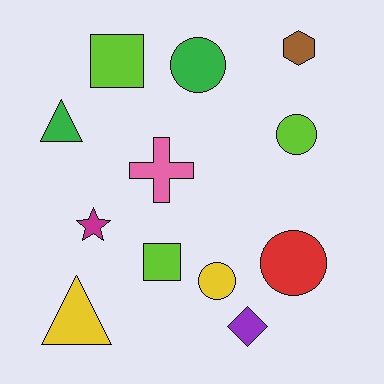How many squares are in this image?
There are 2 squares.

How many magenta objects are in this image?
There is 1 magenta object.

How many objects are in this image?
There are 12 objects.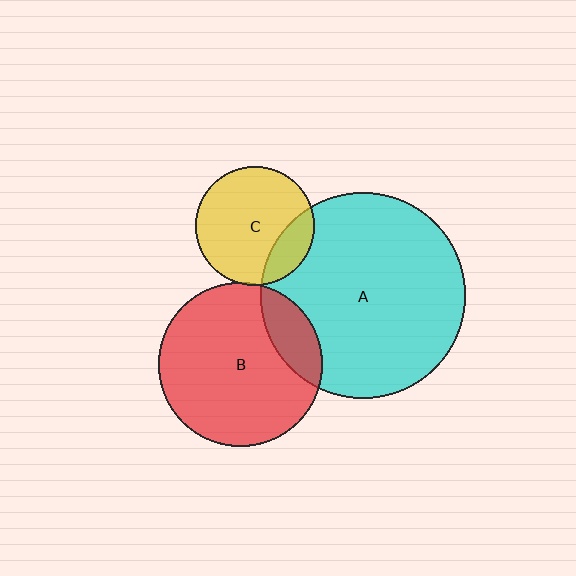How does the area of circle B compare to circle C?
Approximately 1.9 times.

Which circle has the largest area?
Circle A (cyan).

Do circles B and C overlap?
Yes.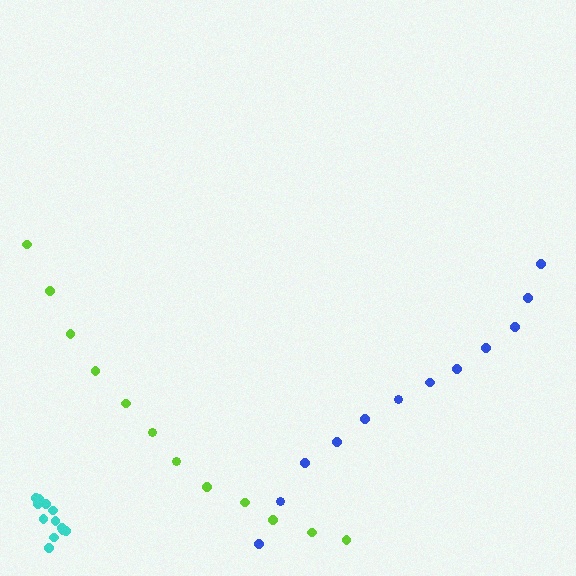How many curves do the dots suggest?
There are 3 distinct paths.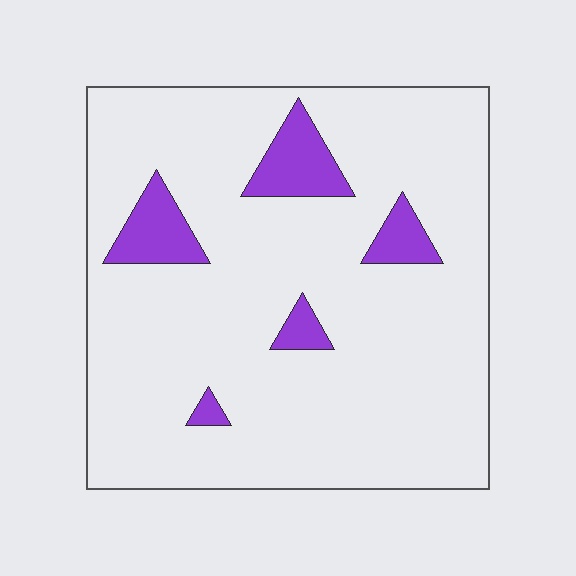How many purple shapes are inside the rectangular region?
5.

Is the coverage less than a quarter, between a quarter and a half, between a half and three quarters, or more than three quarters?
Less than a quarter.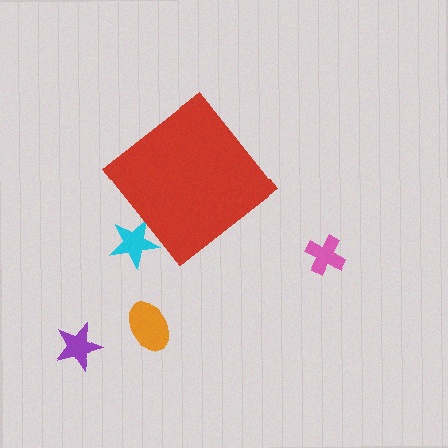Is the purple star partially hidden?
No, the purple star is fully visible.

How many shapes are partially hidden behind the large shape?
1 shape is partially hidden.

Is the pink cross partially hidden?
No, the pink cross is fully visible.